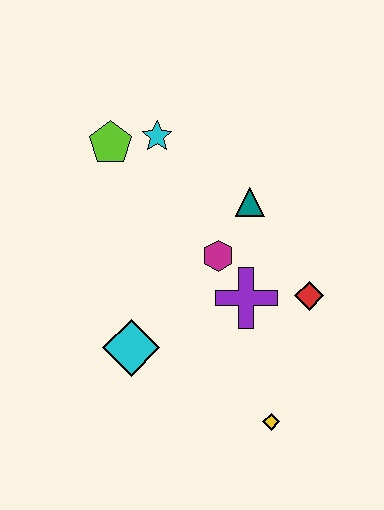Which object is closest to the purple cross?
The magenta hexagon is closest to the purple cross.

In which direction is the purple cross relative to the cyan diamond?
The purple cross is to the right of the cyan diamond.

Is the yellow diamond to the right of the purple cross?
Yes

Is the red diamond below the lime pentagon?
Yes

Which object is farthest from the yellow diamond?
The lime pentagon is farthest from the yellow diamond.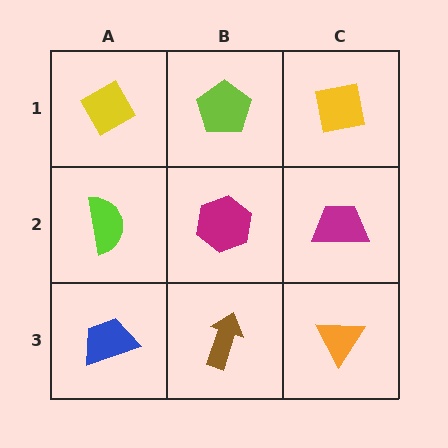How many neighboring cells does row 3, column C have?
2.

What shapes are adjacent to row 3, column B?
A magenta hexagon (row 2, column B), a blue trapezoid (row 3, column A), an orange triangle (row 3, column C).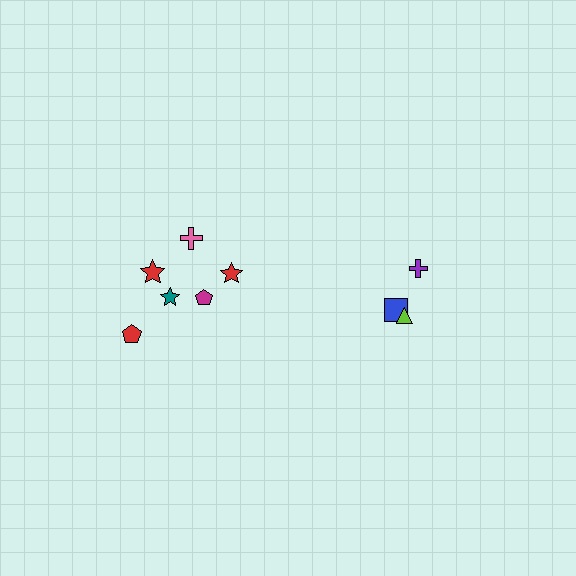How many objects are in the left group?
There are 6 objects.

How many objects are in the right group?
There are 3 objects.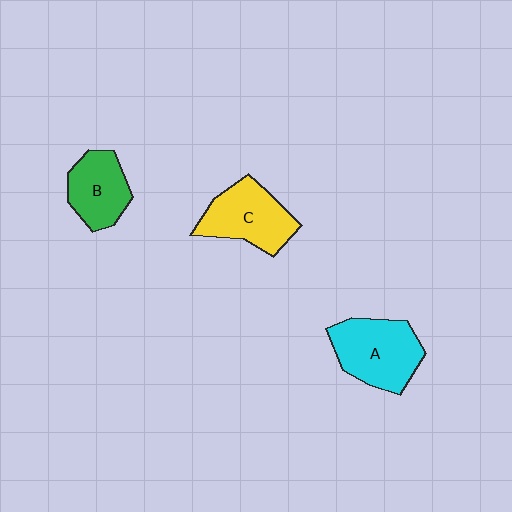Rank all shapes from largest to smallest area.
From largest to smallest: A (cyan), C (yellow), B (green).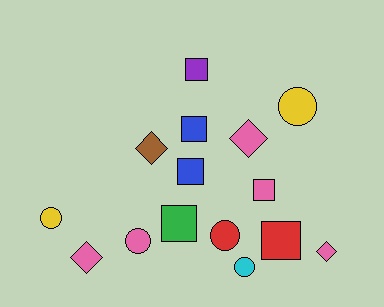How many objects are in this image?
There are 15 objects.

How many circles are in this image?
There are 5 circles.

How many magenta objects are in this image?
There are no magenta objects.